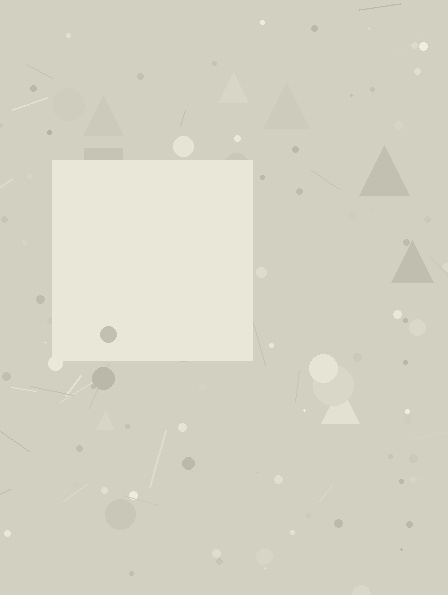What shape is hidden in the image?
A square is hidden in the image.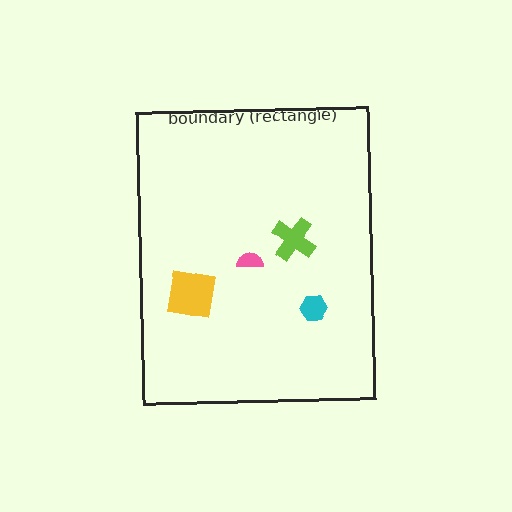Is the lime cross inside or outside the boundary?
Inside.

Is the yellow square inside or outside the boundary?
Inside.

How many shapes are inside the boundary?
4 inside, 0 outside.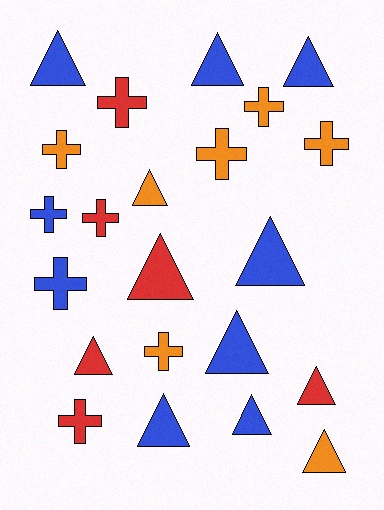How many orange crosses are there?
There are 5 orange crosses.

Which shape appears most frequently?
Triangle, with 12 objects.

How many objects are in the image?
There are 22 objects.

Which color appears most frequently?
Blue, with 9 objects.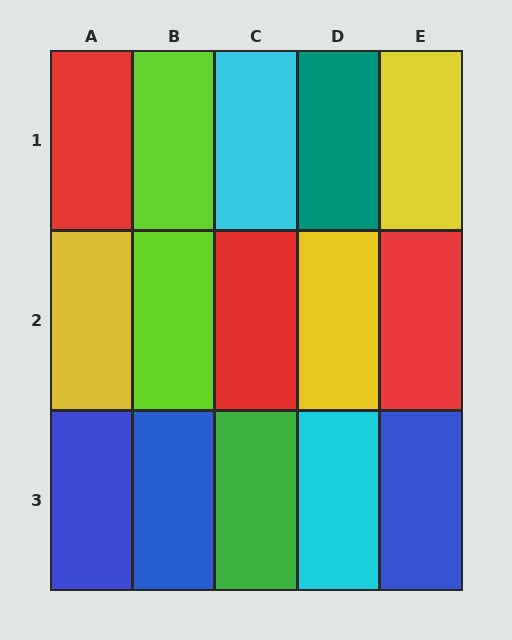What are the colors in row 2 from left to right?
Yellow, lime, red, yellow, red.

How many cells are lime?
2 cells are lime.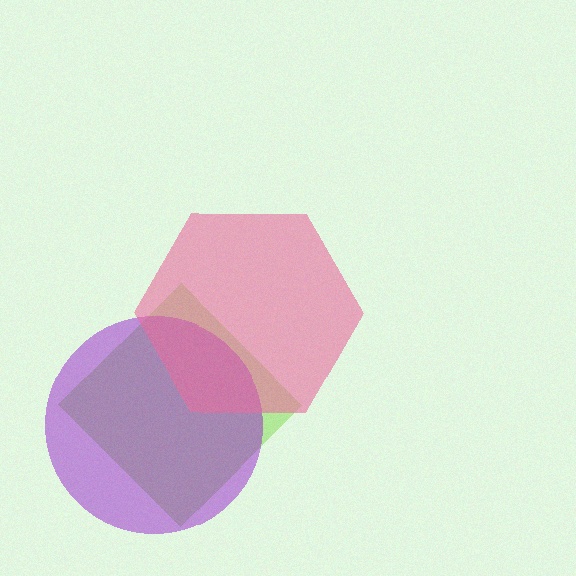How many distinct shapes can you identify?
There are 3 distinct shapes: a lime diamond, a purple circle, a pink hexagon.